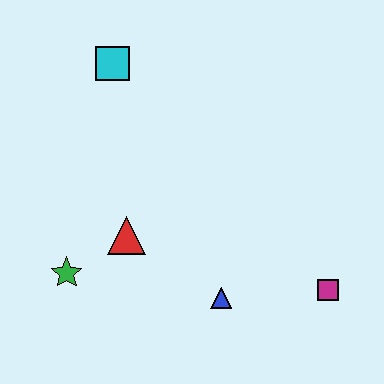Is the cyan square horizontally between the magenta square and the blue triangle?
No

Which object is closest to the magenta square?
The blue triangle is closest to the magenta square.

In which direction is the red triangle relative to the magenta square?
The red triangle is to the left of the magenta square.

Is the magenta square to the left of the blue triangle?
No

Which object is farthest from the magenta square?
The cyan square is farthest from the magenta square.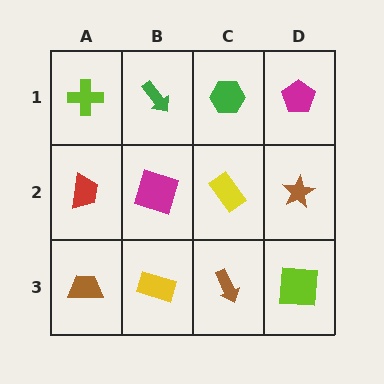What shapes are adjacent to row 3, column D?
A brown star (row 2, column D), a brown arrow (row 3, column C).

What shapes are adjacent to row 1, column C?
A yellow rectangle (row 2, column C), a green arrow (row 1, column B), a magenta pentagon (row 1, column D).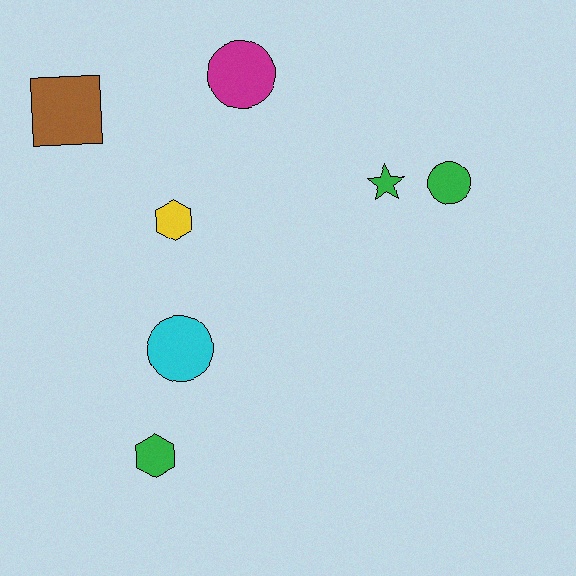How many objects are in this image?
There are 7 objects.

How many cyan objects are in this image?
There is 1 cyan object.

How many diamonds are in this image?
There are no diamonds.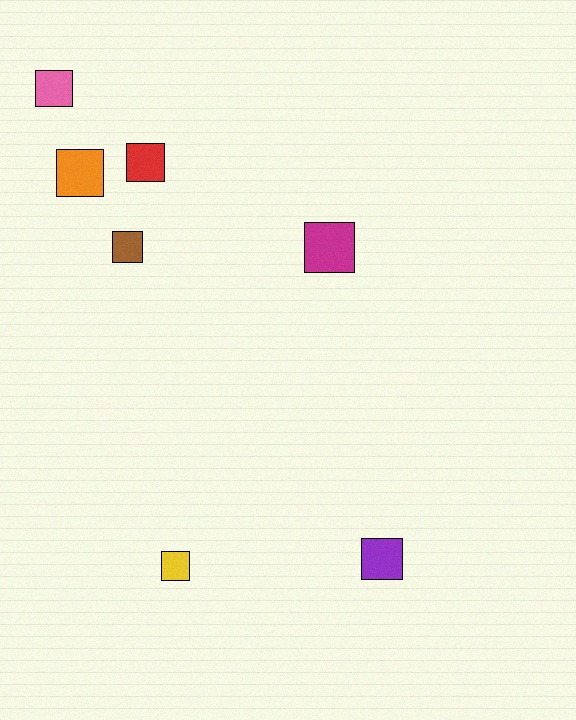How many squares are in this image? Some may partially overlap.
There are 7 squares.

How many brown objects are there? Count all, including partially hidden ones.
There is 1 brown object.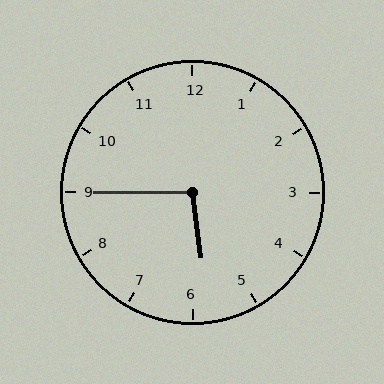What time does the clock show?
5:45.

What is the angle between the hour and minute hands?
Approximately 98 degrees.